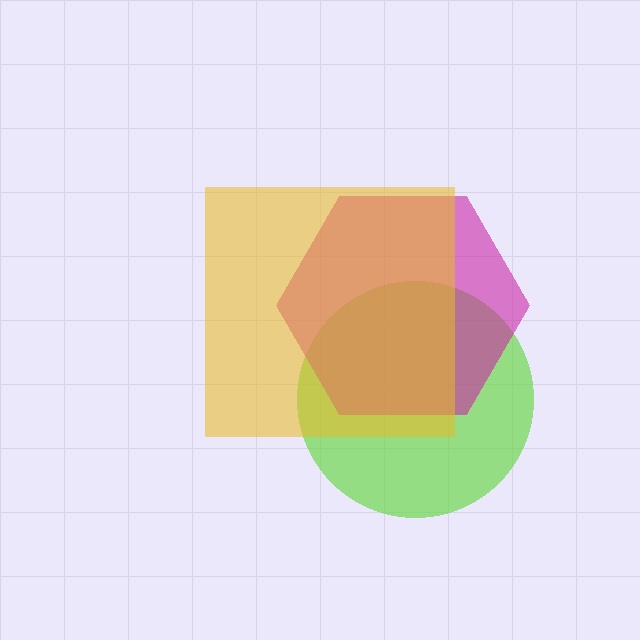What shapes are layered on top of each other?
The layered shapes are: a lime circle, a magenta hexagon, a yellow square.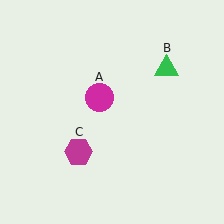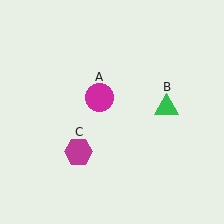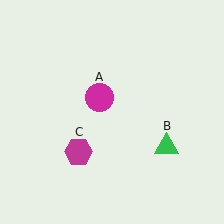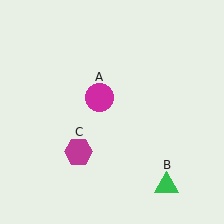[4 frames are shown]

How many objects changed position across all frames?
1 object changed position: green triangle (object B).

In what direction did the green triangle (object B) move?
The green triangle (object B) moved down.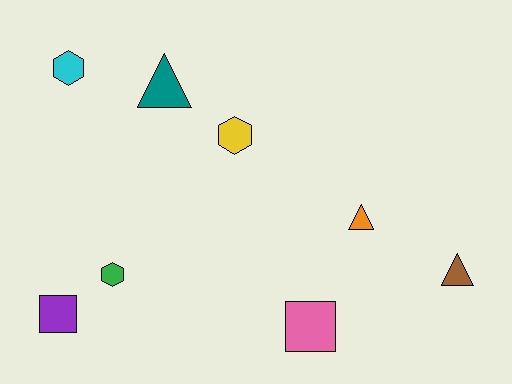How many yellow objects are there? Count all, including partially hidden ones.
There is 1 yellow object.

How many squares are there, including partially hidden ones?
There are 2 squares.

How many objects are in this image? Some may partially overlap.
There are 8 objects.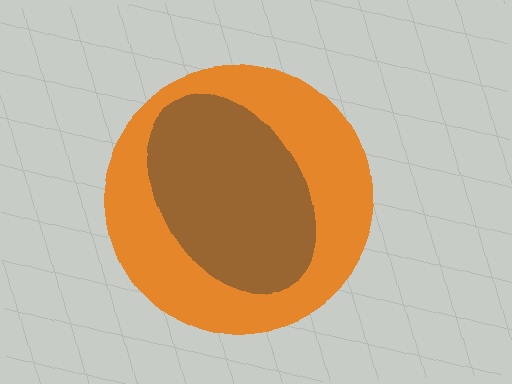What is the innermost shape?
The brown ellipse.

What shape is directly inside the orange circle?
The brown ellipse.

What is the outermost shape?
The orange circle.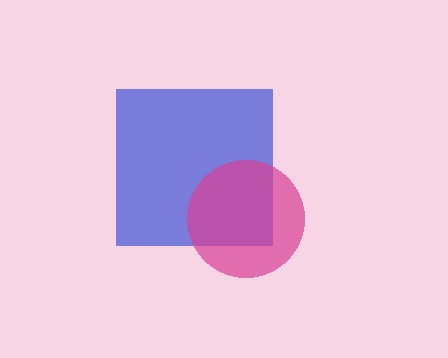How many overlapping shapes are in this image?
There are 2 overlapping shapes in the image.